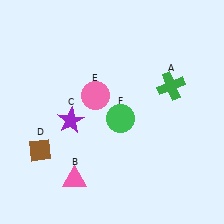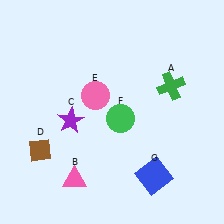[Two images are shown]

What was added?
A blue square (G) was added in Image 2.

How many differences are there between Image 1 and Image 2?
There is 1 difference between the two images.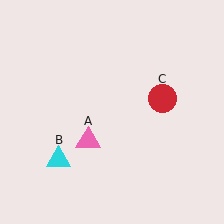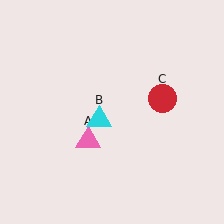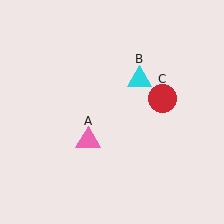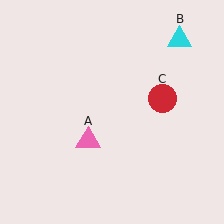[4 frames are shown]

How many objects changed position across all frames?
1 object changed position: cyan triangle (object B).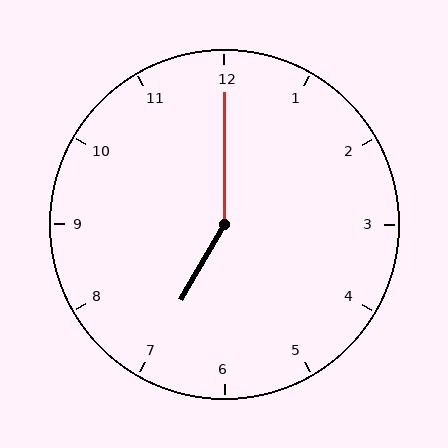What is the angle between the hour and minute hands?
Approximately 150 degrees.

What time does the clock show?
7:00.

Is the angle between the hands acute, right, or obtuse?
It is obtuse.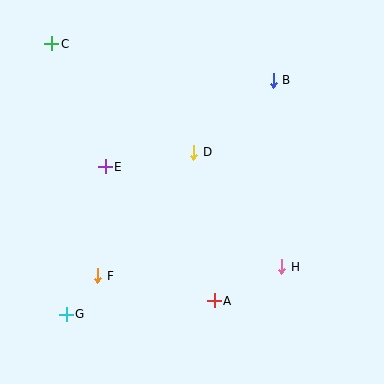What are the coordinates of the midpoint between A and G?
The midpoint between A and G is at (140, 308).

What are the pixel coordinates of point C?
Point C is at (52, 44).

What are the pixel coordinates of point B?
Point B is at (273, 80).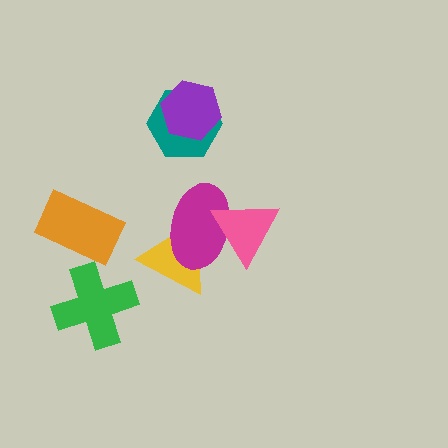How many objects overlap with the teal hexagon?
1 object overlaps with the teal hexagon.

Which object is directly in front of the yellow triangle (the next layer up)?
The magenta ellipse is directly in front of the yellow triangle.